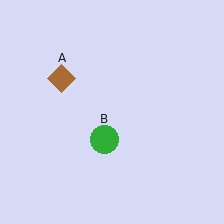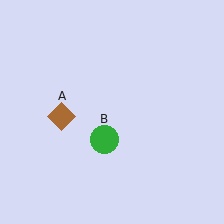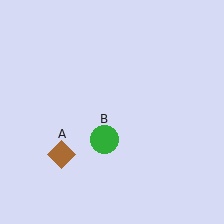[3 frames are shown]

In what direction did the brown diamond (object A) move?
The brown diamond (object A) moved down.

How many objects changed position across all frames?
1 object changed position: brown diamond (object A).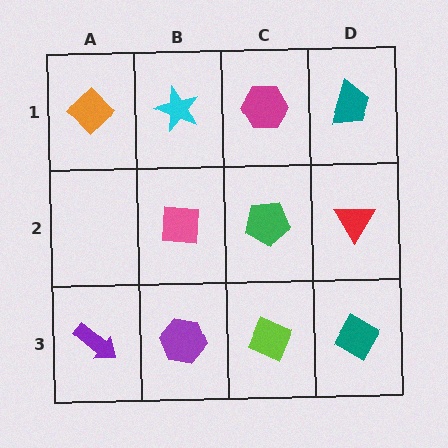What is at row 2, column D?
A red triangle.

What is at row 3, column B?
A purple hexagon.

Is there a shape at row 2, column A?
No, that cell is empty.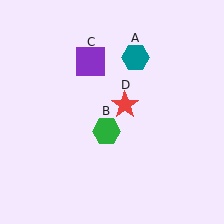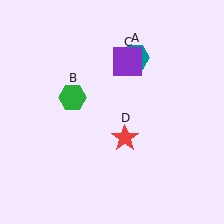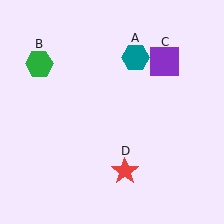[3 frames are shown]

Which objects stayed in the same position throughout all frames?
Teal hexagon (object A) remained stationary.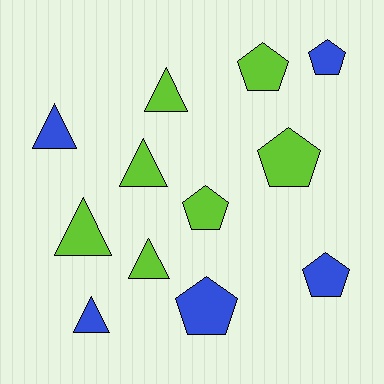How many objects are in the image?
There are 12 objects.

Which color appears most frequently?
Lime, with 7 objects.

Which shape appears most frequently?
Pentagon, with 6 objects.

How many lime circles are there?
There are no lime circles.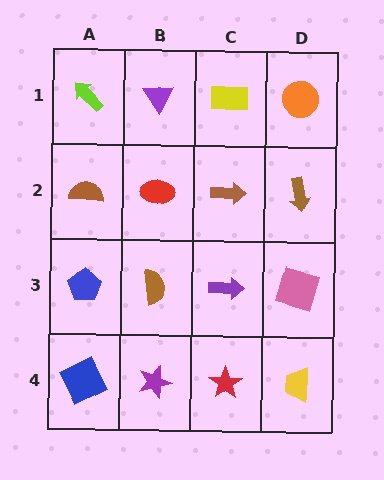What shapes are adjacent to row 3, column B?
A red ellipse (row 2, column B), a purple star (row 4, column B), a blue pentagon (row 3, column A), a purple arrow (row 3, column C).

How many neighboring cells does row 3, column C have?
4.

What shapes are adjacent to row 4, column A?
A blue pentagon (row 3, column A), a purple star (row 4, column B).